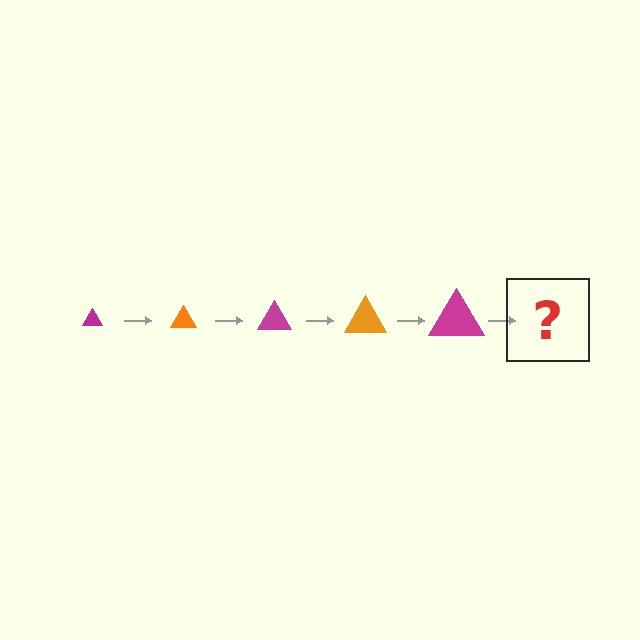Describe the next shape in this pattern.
It should be an orange triangle, larger than the previous one.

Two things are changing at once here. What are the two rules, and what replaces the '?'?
The two rules are that the triangle grows larger each step and the color cycles through magenta and orange. The '?' should be an orange triangle, larger than the previous one.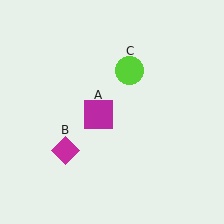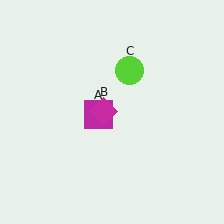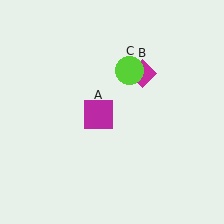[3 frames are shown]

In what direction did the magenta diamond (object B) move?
The magenta diamond (object B) moved up and to the right.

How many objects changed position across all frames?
1 object changed position: magenta diamond (object B).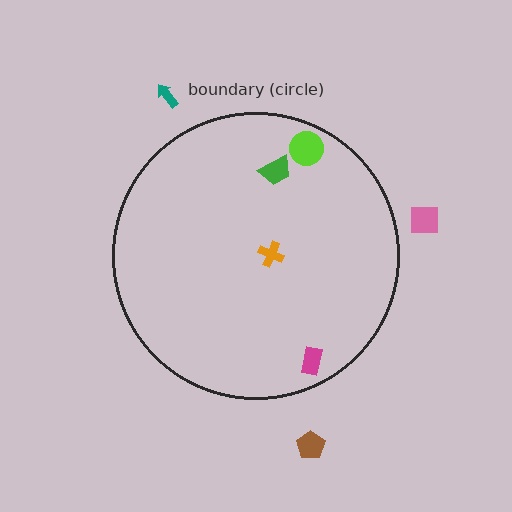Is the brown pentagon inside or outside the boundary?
Outside.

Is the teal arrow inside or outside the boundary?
Outside.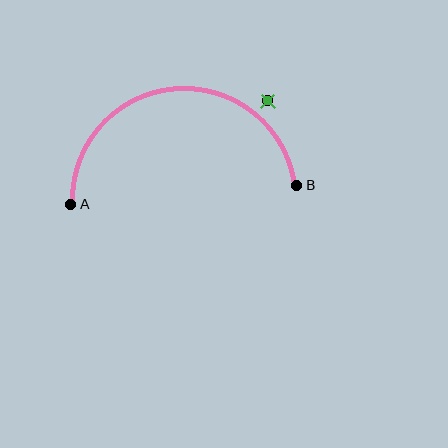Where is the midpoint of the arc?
The arc midpoint is the point on the curve farthest from the straight line joining A and B. It sits above that line.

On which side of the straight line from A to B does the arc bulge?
The arc bulges above the straight line connecting A and B.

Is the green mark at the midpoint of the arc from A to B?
No — the green mark does not lie on the arc at all. It sits slightly outside the curve.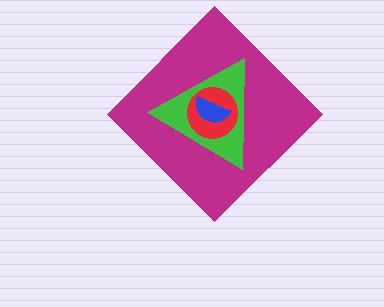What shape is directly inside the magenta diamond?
The green triangle.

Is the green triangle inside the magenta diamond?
Yes.